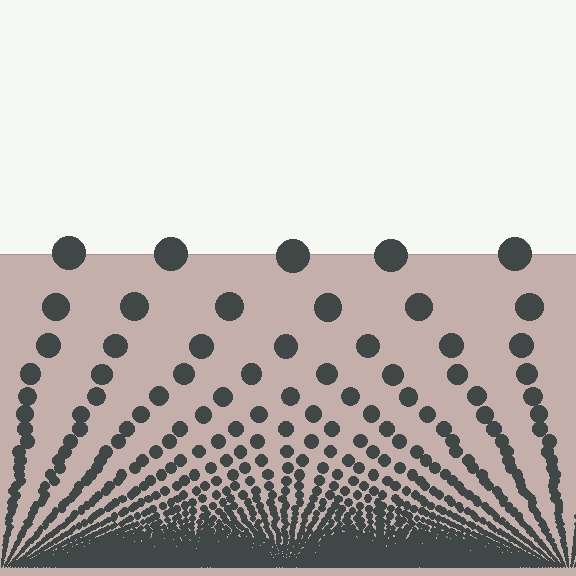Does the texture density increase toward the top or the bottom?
Density increases toward the bottom.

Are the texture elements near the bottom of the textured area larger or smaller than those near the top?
Smaller. The gradient is inverted — elements near the bottom are smaller and denser.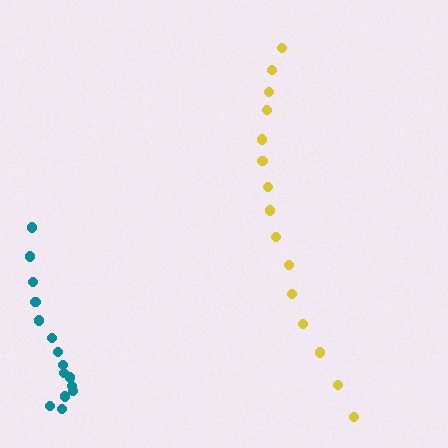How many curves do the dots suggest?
There are 2 distinct paths.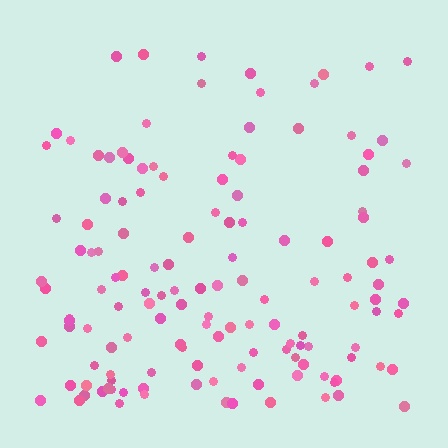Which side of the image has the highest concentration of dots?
The bottom.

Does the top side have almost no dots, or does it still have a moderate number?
Still a moderate number, just noticeably fewer than the bottom.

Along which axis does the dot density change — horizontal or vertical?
Vertical.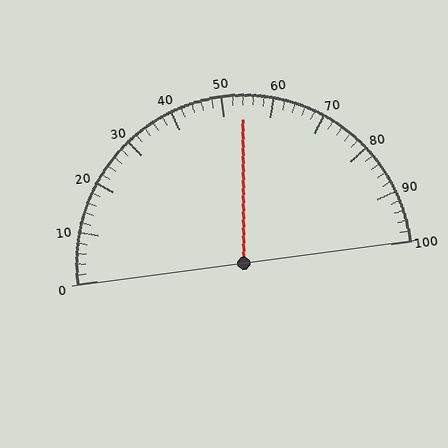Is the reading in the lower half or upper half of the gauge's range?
The reading is in the upper half of the range (0 to 100).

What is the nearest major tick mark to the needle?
The nearest major tick mark is 50.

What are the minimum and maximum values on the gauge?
The gauge ranges from 0 to 100.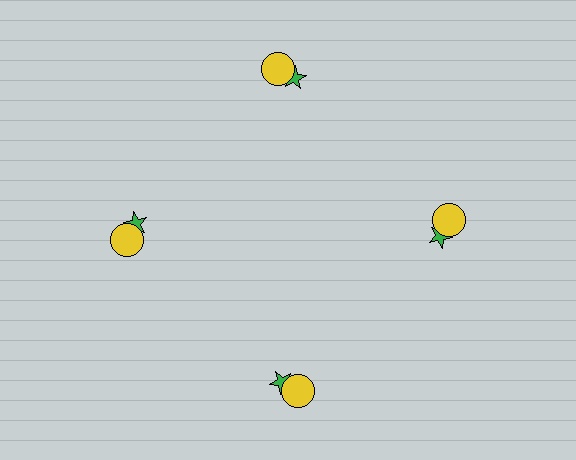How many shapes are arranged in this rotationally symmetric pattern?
There are 8 shapes, arranged in 4 groups of 2.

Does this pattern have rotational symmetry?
Yes, this pattern has 4-fold rotational symmetry. It looks the same after rotating 90 degrees around the center.